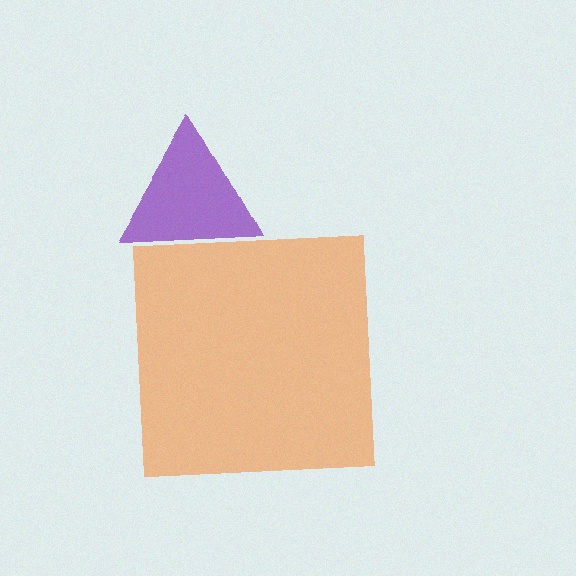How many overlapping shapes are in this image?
There are 2 overlapping shapes in the image.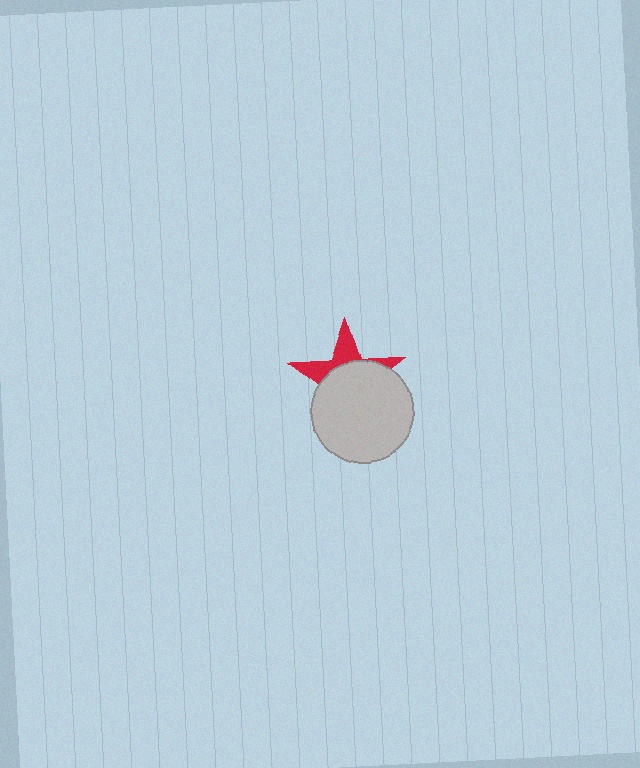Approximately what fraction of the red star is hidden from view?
Roughly 67% of the red star is hidden behind the light gray circle.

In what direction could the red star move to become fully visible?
The red star could move up. That would shift it out from behind the light gray circle entirely.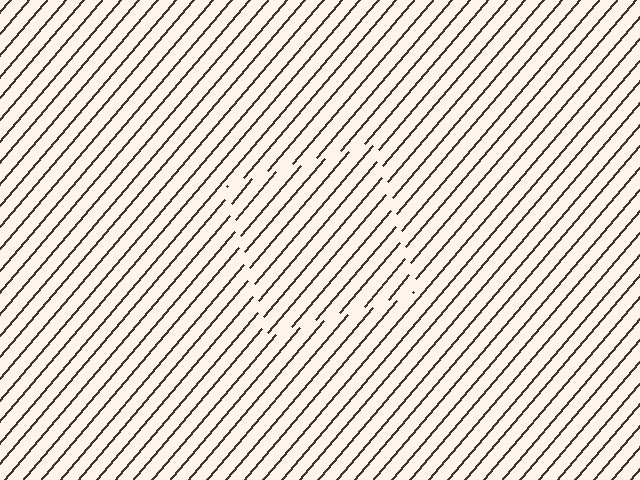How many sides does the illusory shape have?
4 sides — the line-ends trace a square.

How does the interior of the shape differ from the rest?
The interior of the shape contains the same grating, shifted by half a period — the contour is defined by the phase discontinuity where line-ends from the inner and outer gratings abut.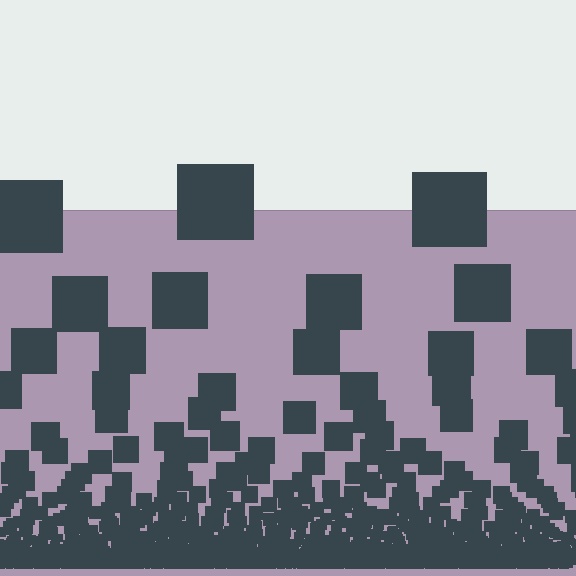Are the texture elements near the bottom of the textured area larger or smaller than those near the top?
Smaller. The gradient is inverted — elements near the bottom are smaller and denser.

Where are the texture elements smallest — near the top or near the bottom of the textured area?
Near the bottom.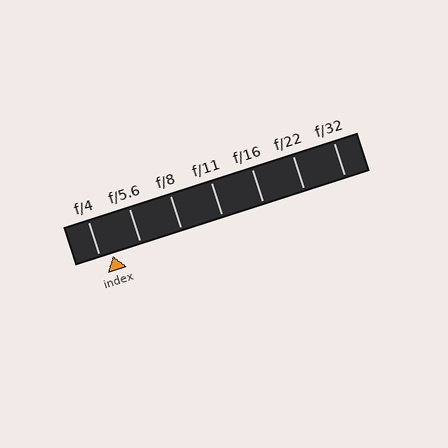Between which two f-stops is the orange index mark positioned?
The index mark is between f/4 and f/5.6.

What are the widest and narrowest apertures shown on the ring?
The widest aperture shown is f/4 and the narrowest is f/32.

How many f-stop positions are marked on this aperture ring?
There are 7 f-stop positions marked.